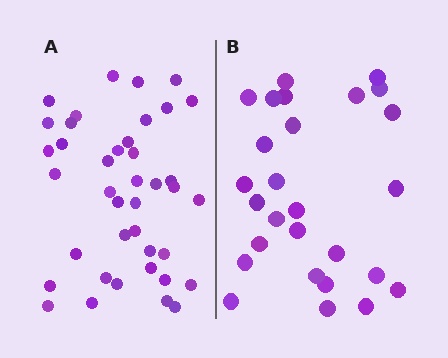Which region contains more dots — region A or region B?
Region A (the left region) has more dots.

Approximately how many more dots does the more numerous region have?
Region A has approximately 15 more dots than region B.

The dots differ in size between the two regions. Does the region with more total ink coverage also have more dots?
No. Region B has more total ink coverage because its dots are larger, but region A actually contains more individual dots. Total area can be misleading — the number of items is what matters here.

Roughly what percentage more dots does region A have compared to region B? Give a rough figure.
About 50% more.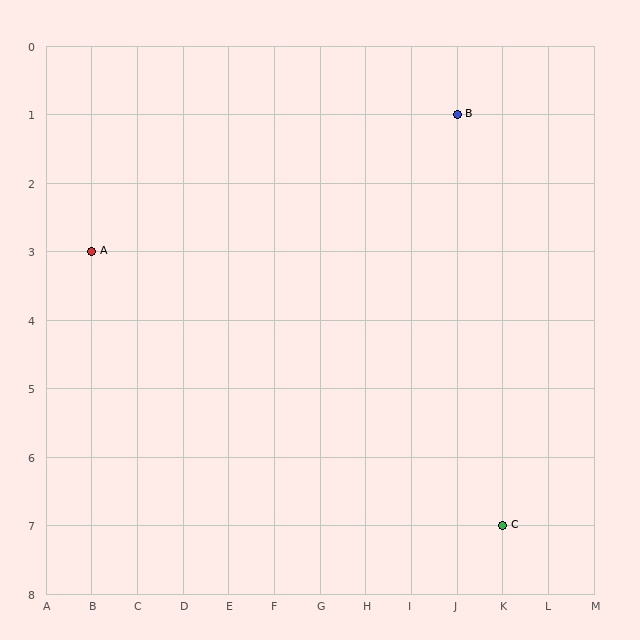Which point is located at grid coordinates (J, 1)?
Point B is at (J, 1).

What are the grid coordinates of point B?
Point B is at grid coordinates (J, 1).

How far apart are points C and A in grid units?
Points C and A are 9 columns and 4 rows apart (about 9.8 grid units diagonally).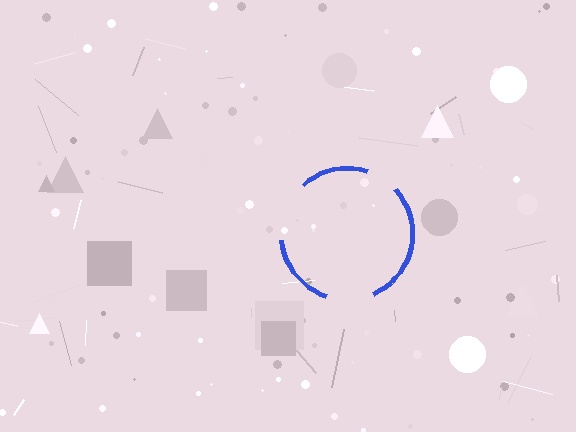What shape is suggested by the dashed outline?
The dashed outline suggests a circle.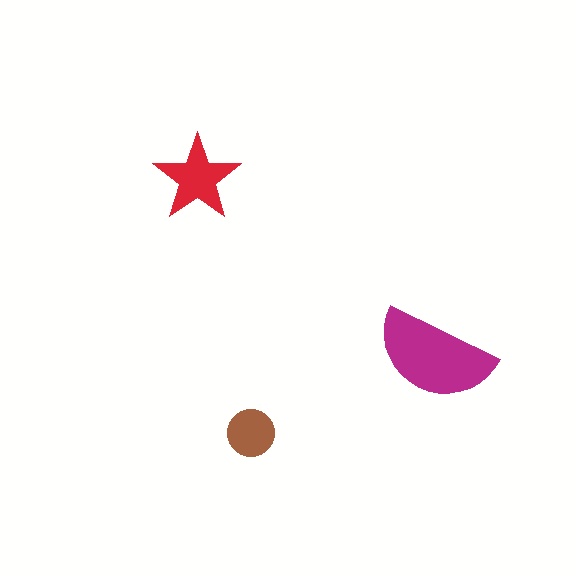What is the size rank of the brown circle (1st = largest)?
3rd.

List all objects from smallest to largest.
The brown circle, the red star, the magenta semicircle.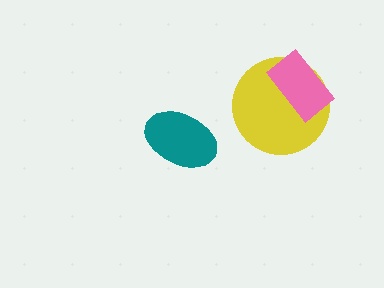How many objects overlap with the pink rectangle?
1 object overlaps with the pink rectangle.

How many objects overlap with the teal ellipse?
0 objects overlap with the teal ellipse.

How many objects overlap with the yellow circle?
1 object overlaps with the yellow circle.